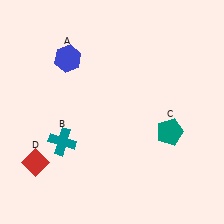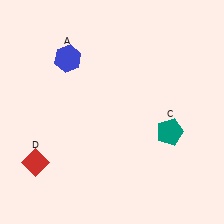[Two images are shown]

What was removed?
The teal cross (B) was removed in Image 2.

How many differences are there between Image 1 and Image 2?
There is 1 difference between the two images.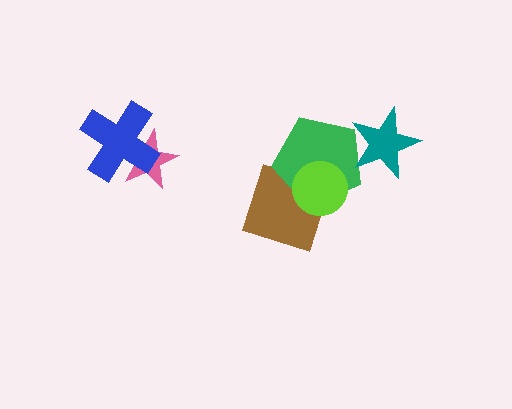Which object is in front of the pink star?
The blue cross is in front of the pink star.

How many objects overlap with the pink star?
1 object overlaps with the pink star.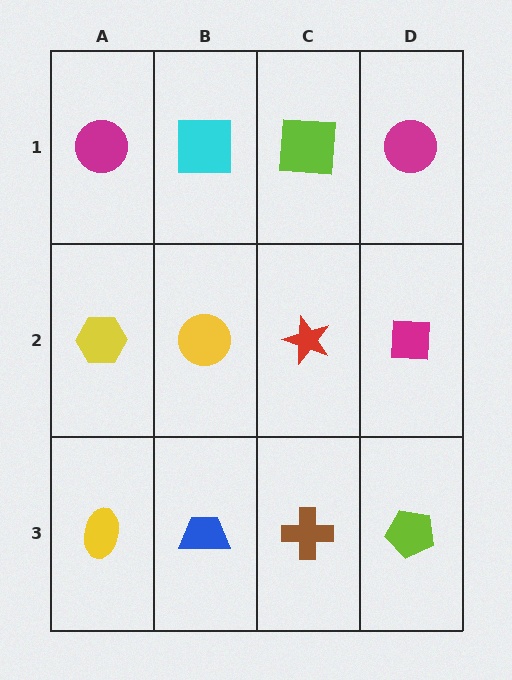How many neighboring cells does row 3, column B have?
3.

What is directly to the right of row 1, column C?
A magenta circle.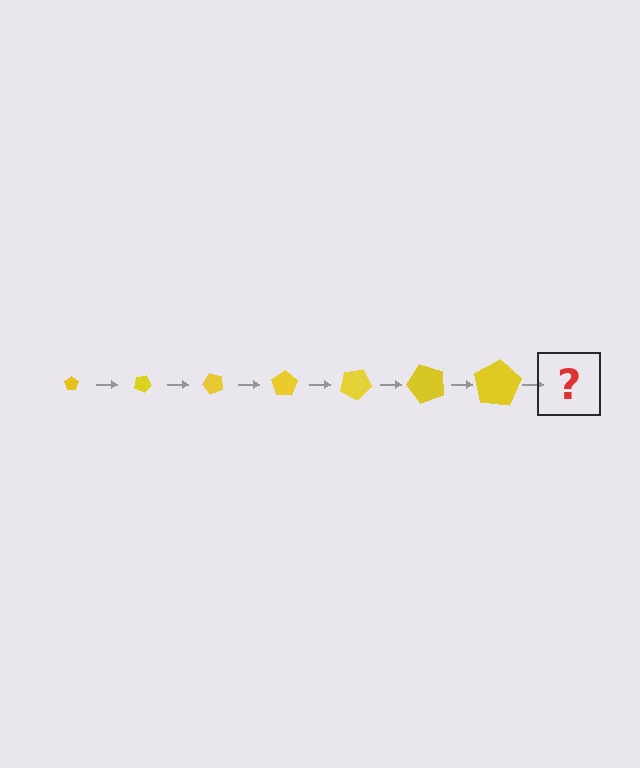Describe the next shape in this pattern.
It should be a pentagon, larger than the previous one and rotated 175 degrees from the start.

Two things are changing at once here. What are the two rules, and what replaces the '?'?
The two rules are that the pentagon grows larger each step and it rotates 25 degrees each step. The '?' should be a pentagon, larger than the previous one and rotated 175 degrees from the start.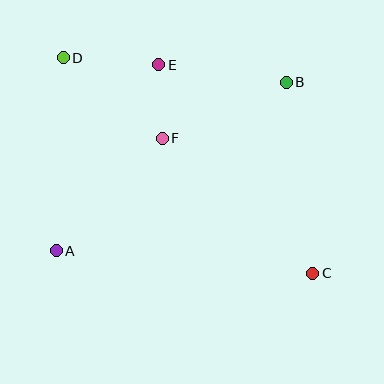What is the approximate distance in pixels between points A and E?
The distance between A and E is approximately 212 pixels.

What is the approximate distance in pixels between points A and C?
The distance between A and C is approximately 257 pixels.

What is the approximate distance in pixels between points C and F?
The distance between C and F is approximately 202 pixels.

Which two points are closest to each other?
Points E and F are closest to each other.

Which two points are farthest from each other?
Points C and D are farthest from each other.